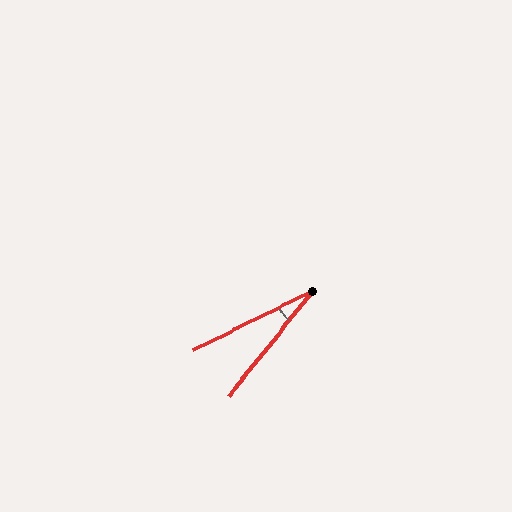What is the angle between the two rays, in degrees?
Approximately 25 degrees.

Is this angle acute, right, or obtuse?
It is acute.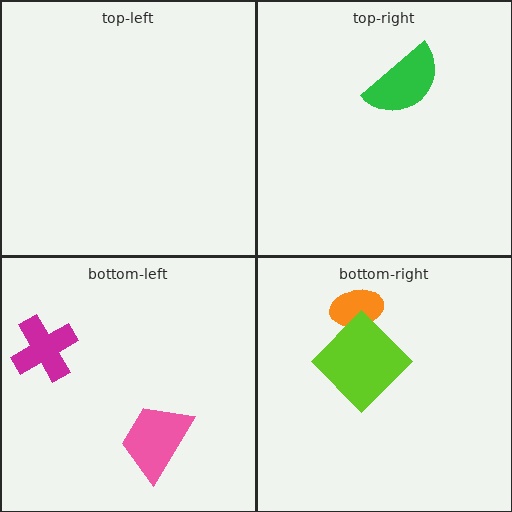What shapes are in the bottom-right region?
The orange ellipse, the lime diamond.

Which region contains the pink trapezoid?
The bottom-left region.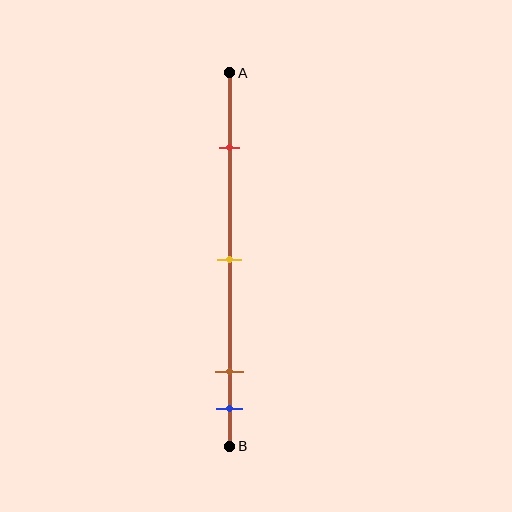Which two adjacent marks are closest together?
The brown and blue marks are the closest adjacent pair.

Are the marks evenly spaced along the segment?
No, the marks are not evenly spaced.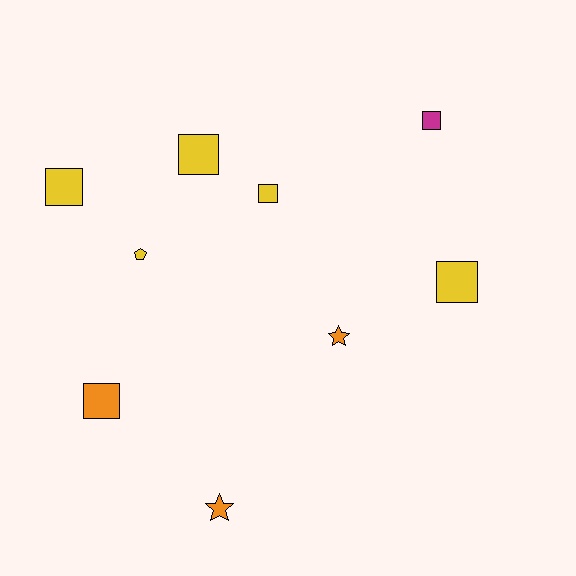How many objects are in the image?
There are 9 objects.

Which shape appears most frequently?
Square, with 6 objects.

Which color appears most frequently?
Yellow, with 5 objects.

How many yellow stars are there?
There are no yellow stars.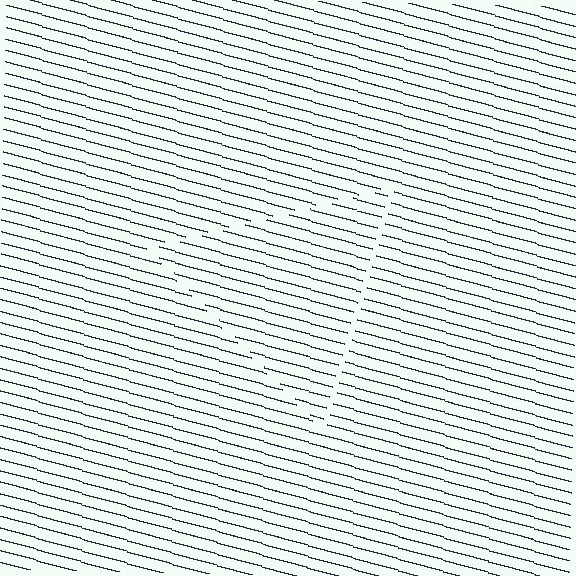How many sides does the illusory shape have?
3 sides — the line-ends trace a triangle.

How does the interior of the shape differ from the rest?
The interior of the shape contains the same grating, shifted by half a period — the contour is defined by the phase discontinuity where line-ends from the inner and outer gratings abut.